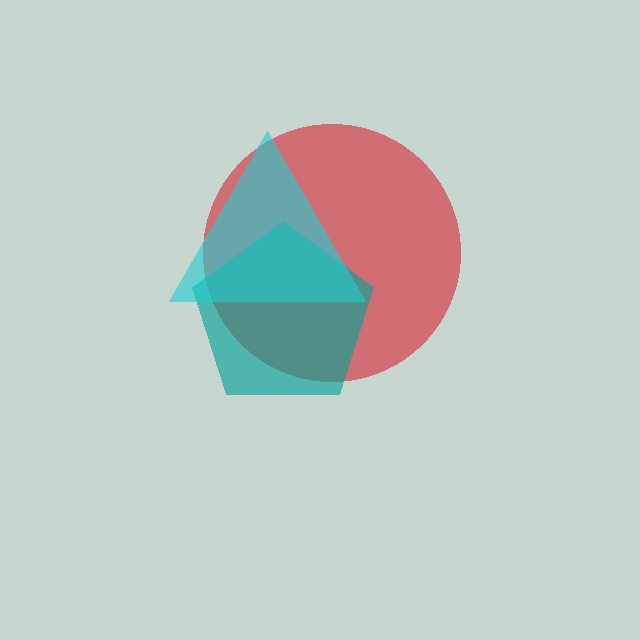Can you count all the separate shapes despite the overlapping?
Yes, there are 3 separate shapes.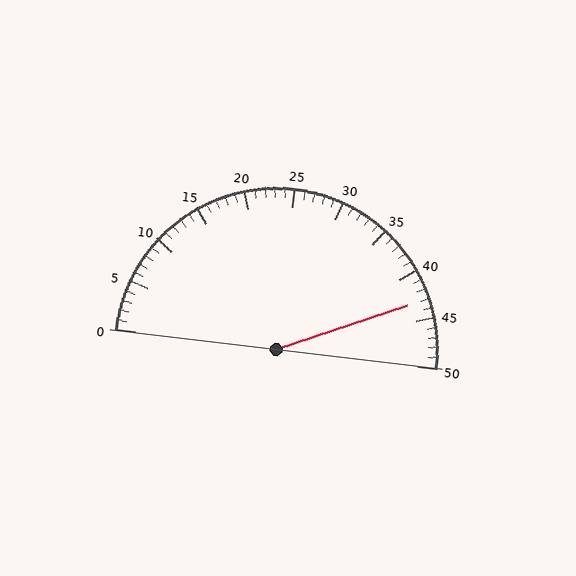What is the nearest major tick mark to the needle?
The nearest major tick mark is 45.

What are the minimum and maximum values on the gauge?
The gauge ranges from 0 to 50.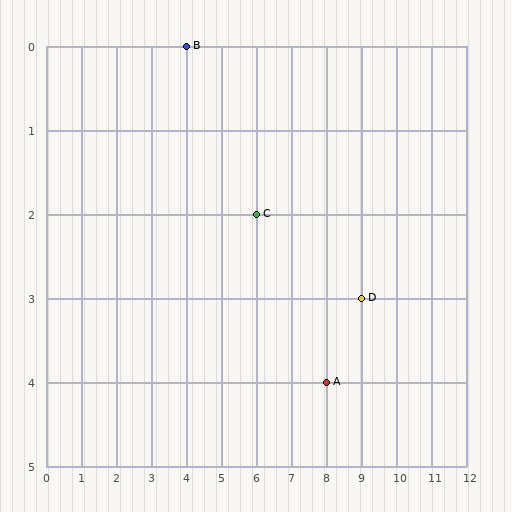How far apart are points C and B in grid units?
Points C and B are 2 columns and 2 rows apart (about 2.8 grid units diagonally).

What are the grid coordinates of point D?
Point D is at grid coordinates (9, 3).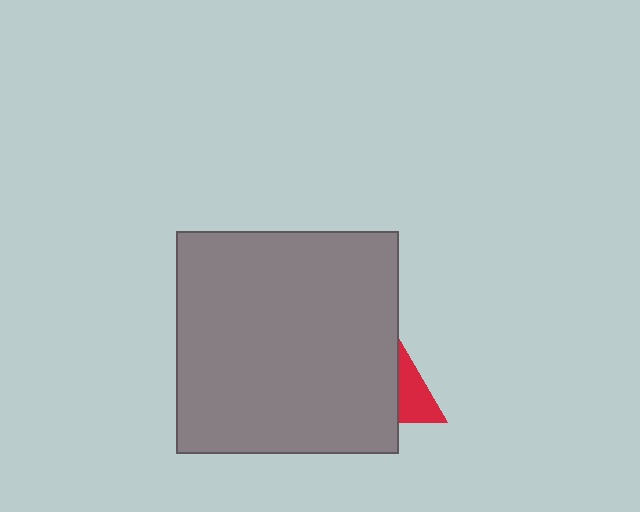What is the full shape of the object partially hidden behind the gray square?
The partially hidden object is a red triangle.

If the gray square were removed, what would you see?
You would see the complete red triangle.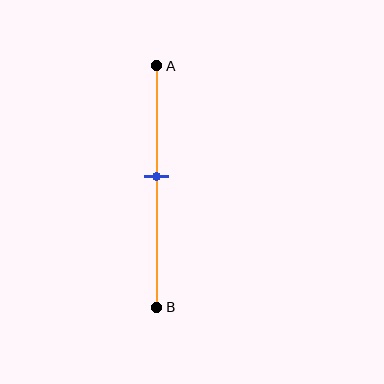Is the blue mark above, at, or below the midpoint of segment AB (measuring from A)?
The blue mark is above the midpoint of segment AB.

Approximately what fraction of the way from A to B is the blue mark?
The blue mark is approximately 45% of the way from A to B.